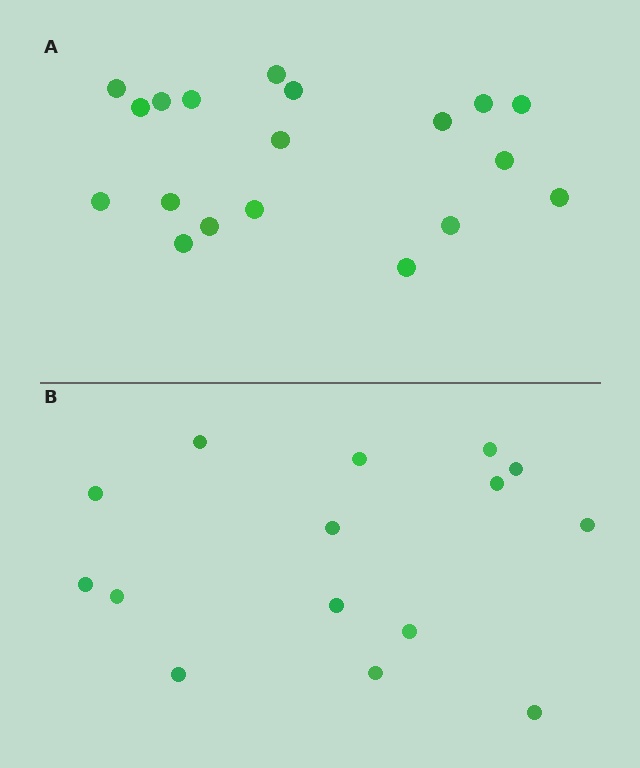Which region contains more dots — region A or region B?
Region A (the top region) has more dots.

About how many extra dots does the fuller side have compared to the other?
Region A has about 4 more dots than region B.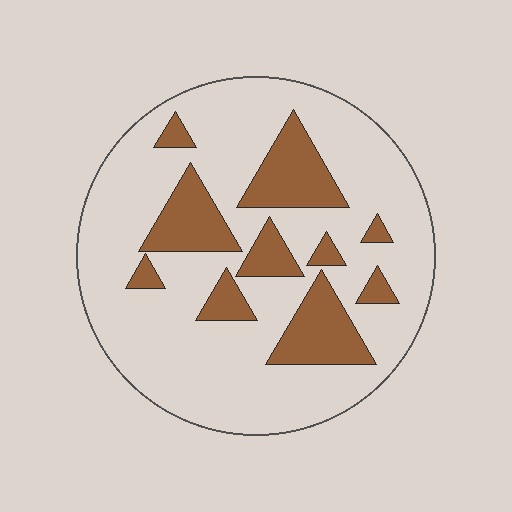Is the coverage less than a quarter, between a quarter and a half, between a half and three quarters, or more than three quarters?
Less than a quarter.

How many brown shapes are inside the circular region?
10.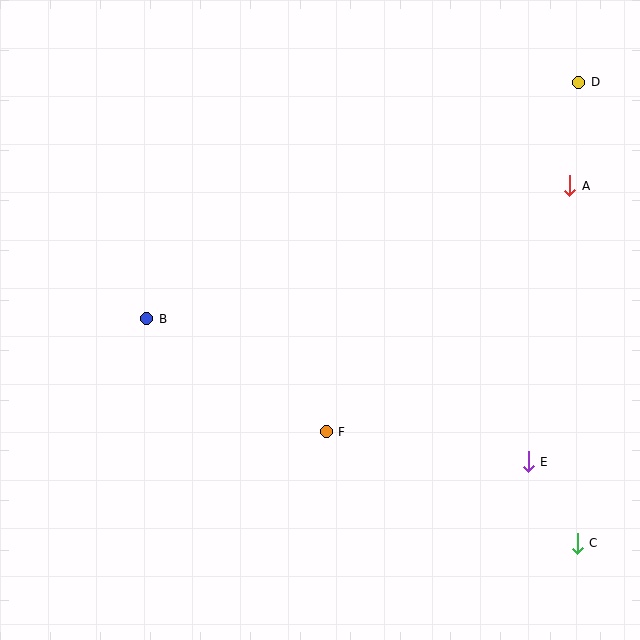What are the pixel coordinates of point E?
Point E is at (528, 462).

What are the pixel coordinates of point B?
Point B is at (147, 319).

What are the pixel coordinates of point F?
Point F is at (326, 432).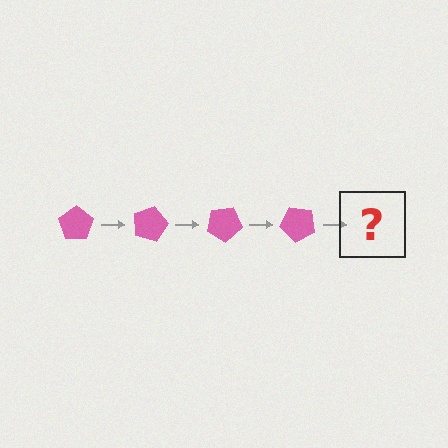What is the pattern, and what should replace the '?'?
The pattern is that the pentagon rotates 15 degrees each step. The '?' should be a pink pentagon rotated 60 degrees.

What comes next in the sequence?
The next element should be a pink pentagon rotated 60 degrees.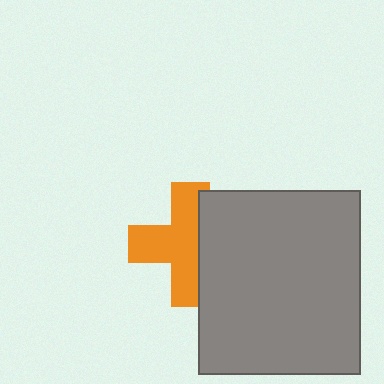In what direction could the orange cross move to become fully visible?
The orange cross could move left. That would shift it out from behind the gray rectangle entirely.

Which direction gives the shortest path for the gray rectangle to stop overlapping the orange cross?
Moving right gives the shortest separation.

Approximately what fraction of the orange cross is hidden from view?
Roughly 38% of the orange cross is hidden behind the gray rectangle.